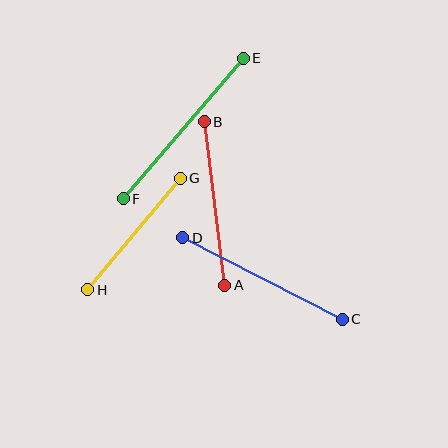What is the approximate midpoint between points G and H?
The midpoint is at approximately (134, 234) pixels.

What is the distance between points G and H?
The distance is approximately 145 pixels.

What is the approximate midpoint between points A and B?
The midpoint is at approximately (214, 203) pixels.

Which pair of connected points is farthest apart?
Points E and F are farthest apart.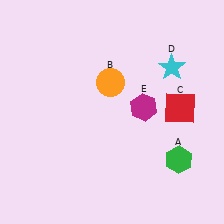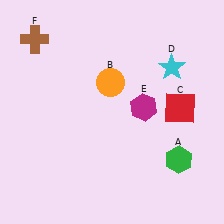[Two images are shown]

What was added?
A brown cross (F) was added in Image 2.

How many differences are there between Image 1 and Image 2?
There is 1 difference between the two images.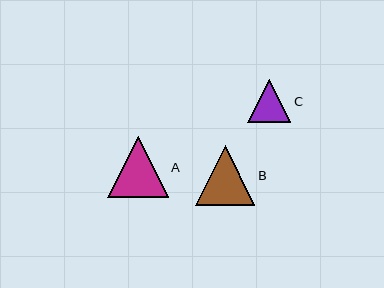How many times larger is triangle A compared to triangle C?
Triangle A is approximately 1.4 times the size of triangle C.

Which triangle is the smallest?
Triangle C is the smallest with a size of approximately 43 pixels.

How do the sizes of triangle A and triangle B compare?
Triangle A and triangle B are approximately the same size.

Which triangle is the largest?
Triangle A is the largest with a size of approximately 61 pixels.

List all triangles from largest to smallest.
From largest to smallest: A, B, C.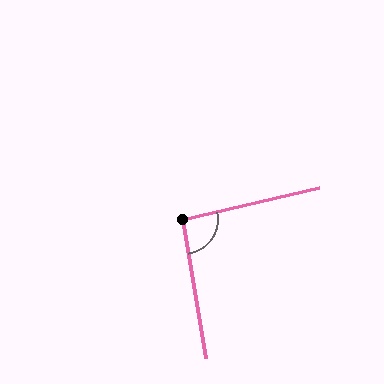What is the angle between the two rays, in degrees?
Approximately 94 degrees.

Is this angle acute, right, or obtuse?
It is approximately a right angle.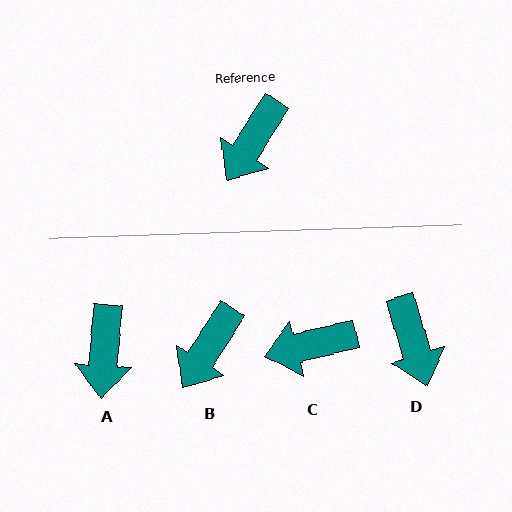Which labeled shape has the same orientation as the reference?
B.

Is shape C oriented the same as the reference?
No, it is off by about 44 degrees.